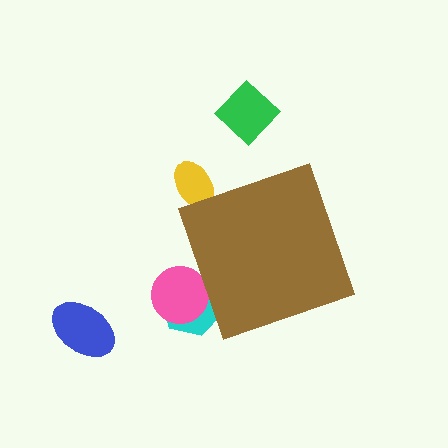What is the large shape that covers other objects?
A brown diamond.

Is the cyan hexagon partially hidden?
Yes, the cyan hexagon is partially hidden behind the brown diamond.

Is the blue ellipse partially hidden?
No, the blue ellipse is fully visible.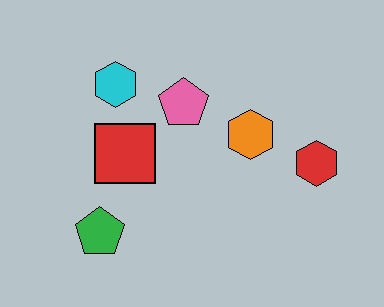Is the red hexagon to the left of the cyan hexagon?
No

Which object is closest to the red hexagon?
The orange hexagon is closest to the red hexagon.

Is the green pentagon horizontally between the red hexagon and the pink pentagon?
No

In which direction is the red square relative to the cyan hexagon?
The red square is below the cyan hexagon.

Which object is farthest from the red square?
The red hexagon is farthest from the red square.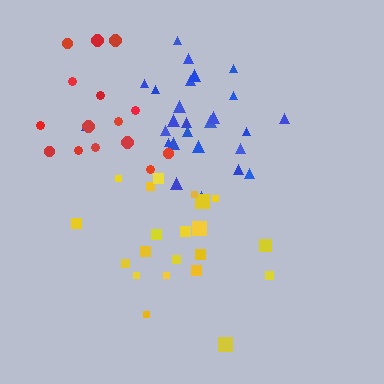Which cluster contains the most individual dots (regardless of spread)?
Blue (26).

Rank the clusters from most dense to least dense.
blue, red, yellow.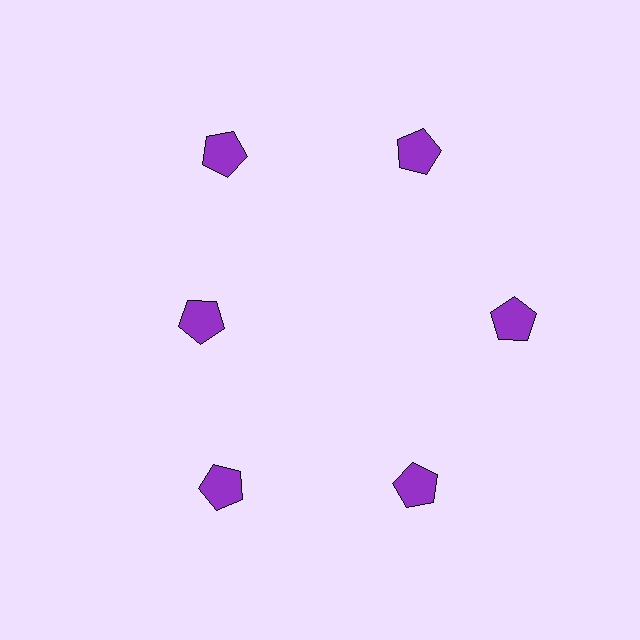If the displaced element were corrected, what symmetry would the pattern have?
It would have 6-fold rotational symmetry — the pattern would map onto itself every 60 degrees.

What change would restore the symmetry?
The symmetry would be restored by moving it outward, back onto the ring so that all 6 pentagons sit at equal angles and equal distance from the center.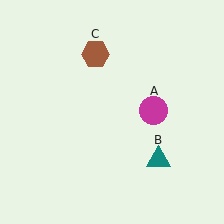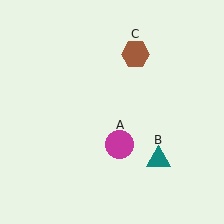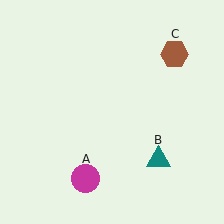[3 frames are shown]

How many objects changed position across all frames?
2 objects changed position: magenta circle (object A), brown hexagon (object C).